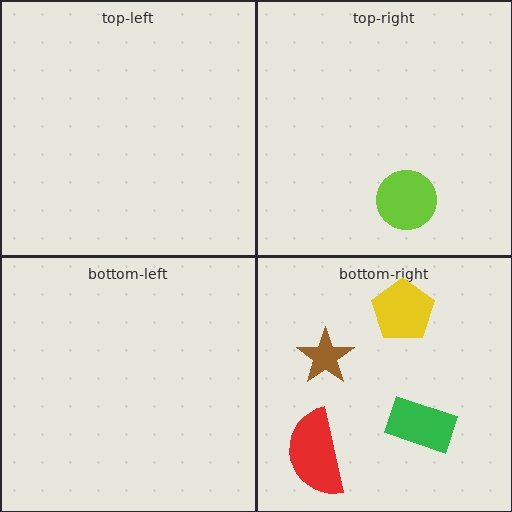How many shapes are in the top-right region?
1.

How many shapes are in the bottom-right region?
4.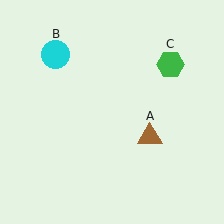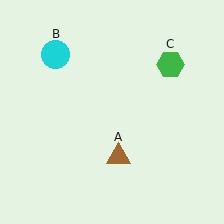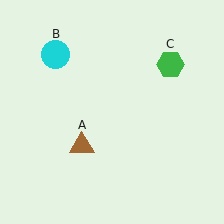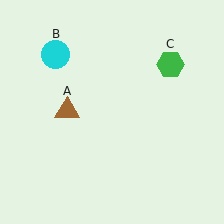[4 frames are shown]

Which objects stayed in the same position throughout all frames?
Cyan circle (object B) and green hexagon (object C) remained stationary.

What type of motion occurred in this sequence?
The brown triangle (object A) rotated clockwise around the center of the scene.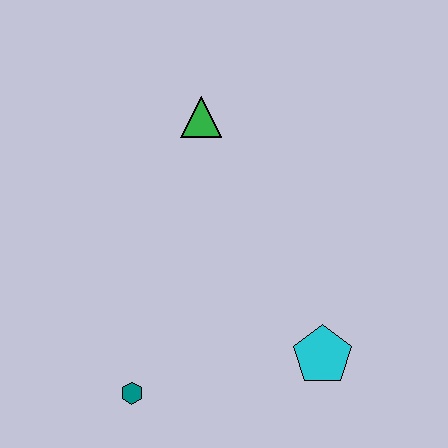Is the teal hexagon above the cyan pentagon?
No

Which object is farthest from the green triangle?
The teal hexagon is farthest from the green triangle.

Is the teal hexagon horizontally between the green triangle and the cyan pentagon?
No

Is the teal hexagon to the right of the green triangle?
No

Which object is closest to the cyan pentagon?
The teal hexagon is closest to the cyan pentagon.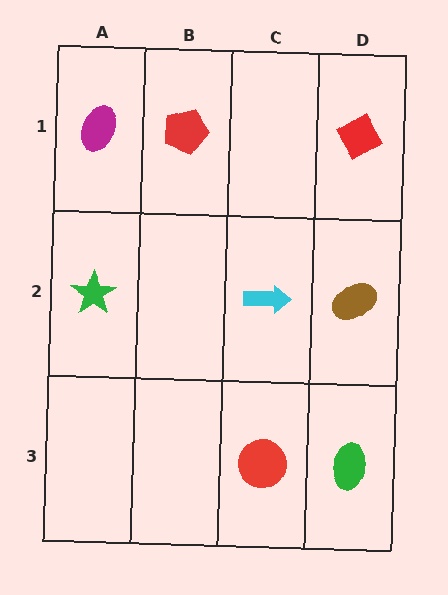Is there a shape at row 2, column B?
No, that cell is empty.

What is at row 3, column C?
A red circle.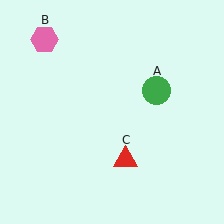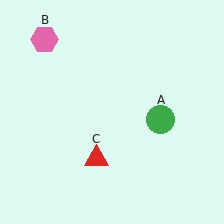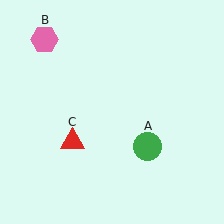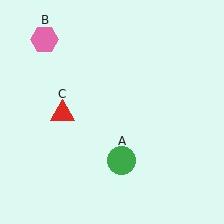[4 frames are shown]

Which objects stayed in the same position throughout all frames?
Pink hexagon (object B) remained stationary.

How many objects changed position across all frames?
2 objects changed position: green circle (object A), red triangle (object C).